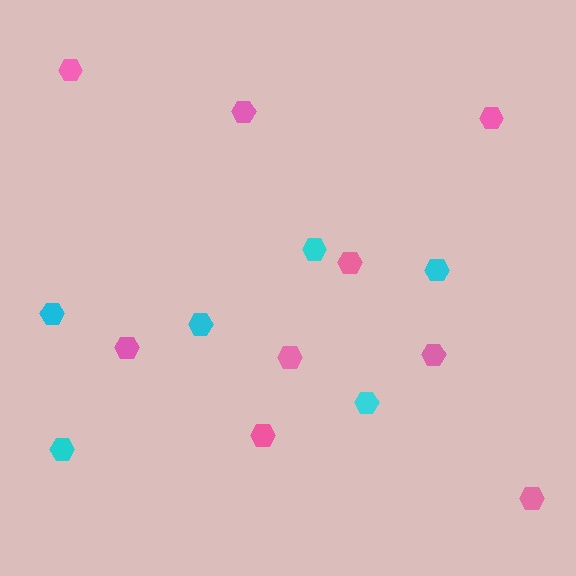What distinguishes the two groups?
There are 2 groups: one group of cyan hexagons (6) and one group of pink hexagons (9).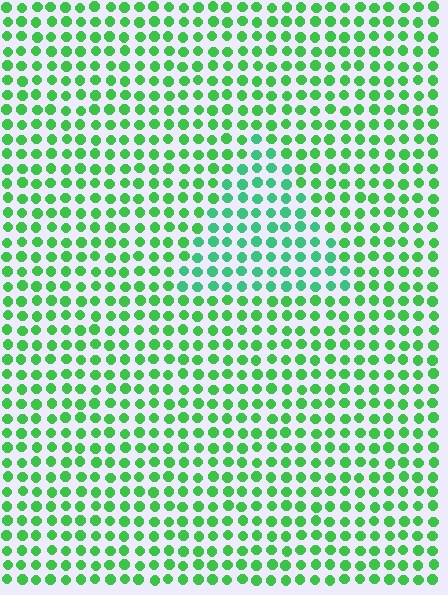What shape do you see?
I see a triangle.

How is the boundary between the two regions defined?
The boundary is defined purely by a slight shift in hue (about 26 degrees). Spacing, size, and orientation are identical on both sides.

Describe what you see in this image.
The image is filled with small green elements in a uniform arrangement. A triangle-shaped region is visible where the elements are tinted to a slightly different hue, forming a subtle color boundary.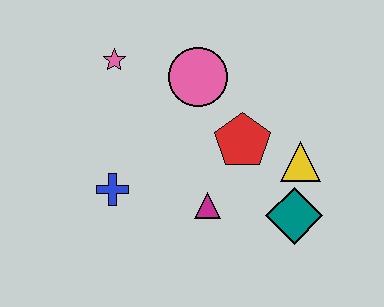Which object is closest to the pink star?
The pink circle is closest to the pink star.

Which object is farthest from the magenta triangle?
The pink star is farthest from the magenta triangle.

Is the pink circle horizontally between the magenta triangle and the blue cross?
Yes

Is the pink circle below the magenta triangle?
No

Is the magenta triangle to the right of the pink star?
Yes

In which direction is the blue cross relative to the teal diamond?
The blue cross is to the left of the teal diamond.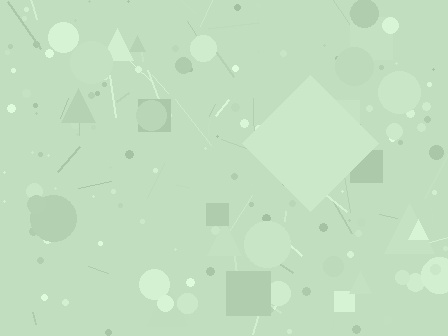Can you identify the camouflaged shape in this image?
The camouflaged shape is a diamond.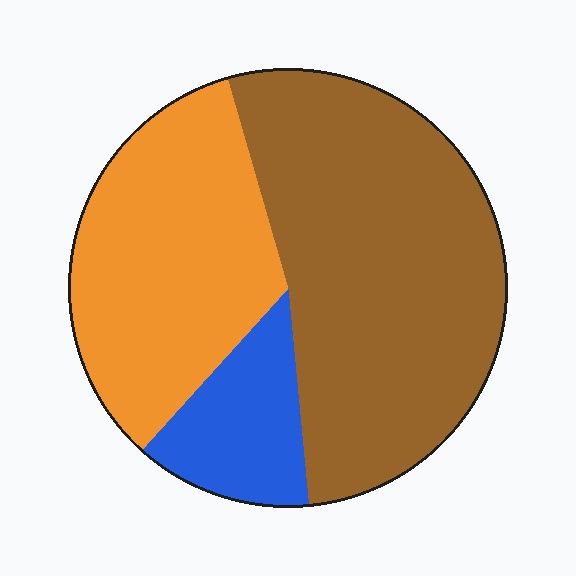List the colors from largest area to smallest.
From largest to smallest: brown, orange, blue.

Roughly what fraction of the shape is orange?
Orange takes up about one third (1/3) of the shape.